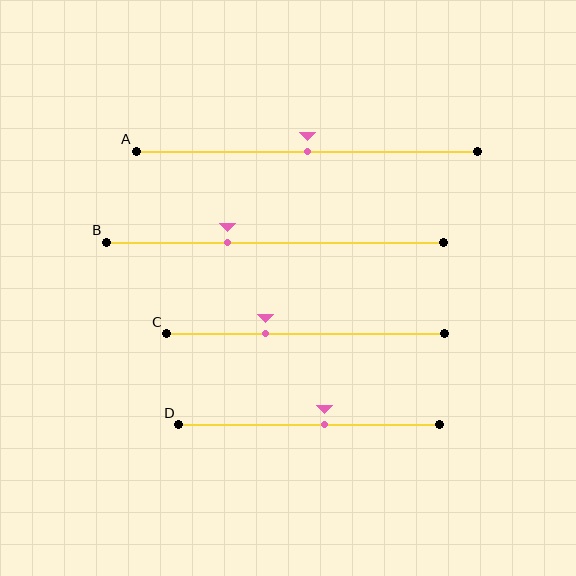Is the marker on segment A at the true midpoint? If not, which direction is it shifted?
Yes, the marker on segment A is at the true midpoint.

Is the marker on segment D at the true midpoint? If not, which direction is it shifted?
No, the marker on segment D is shifted to the right by about 6% of the segment length.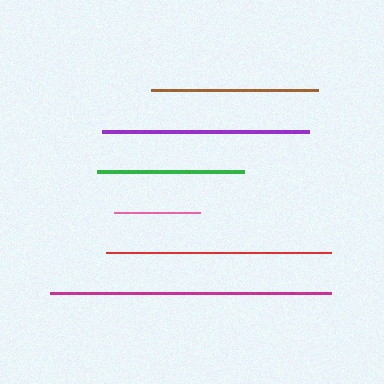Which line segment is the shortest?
The pink line is the shortest at approximately 86 pixels.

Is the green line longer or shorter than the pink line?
The green line is longer than the pink line.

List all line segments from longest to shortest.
From longest to shortest: magenta, red, purple, brown, green, pink.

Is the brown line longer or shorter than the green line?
The brown line is longer than the green line.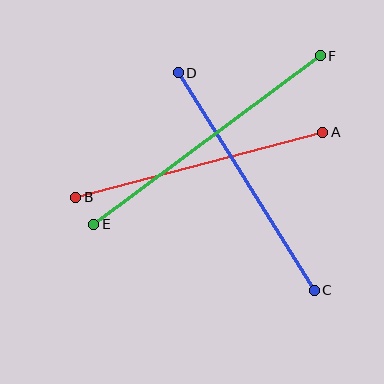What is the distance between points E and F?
The distance is approximately 283 pixels.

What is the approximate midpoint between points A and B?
The midpoint is at approximately (199, 165) pixels.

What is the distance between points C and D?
The distance is approximately 257 pixels.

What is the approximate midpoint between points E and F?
The midpoint is at approximately (207, 140) pixels.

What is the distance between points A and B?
The distance is approximately 255 pixels.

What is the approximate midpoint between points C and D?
The midpoint is at approximately (246, 181) pixels.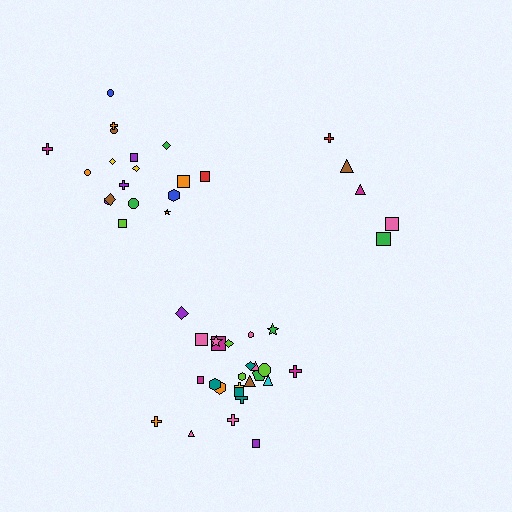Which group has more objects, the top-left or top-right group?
The top-left group.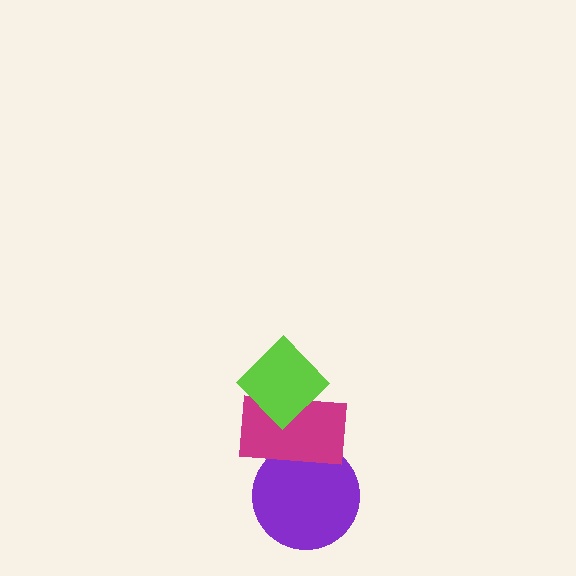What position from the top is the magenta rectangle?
The magenta rectangle is 2nd from the top.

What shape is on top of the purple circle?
The magenta rectangle is on top of the purple circle.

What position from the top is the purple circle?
The purple circle is 3rd from the top.